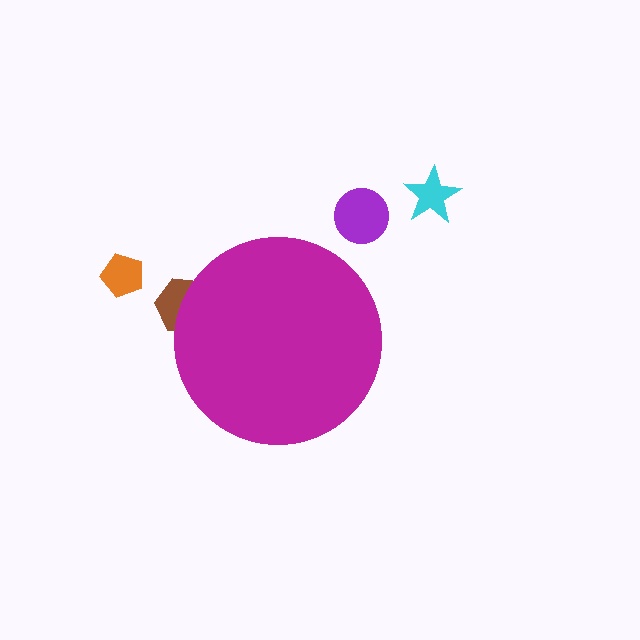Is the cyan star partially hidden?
No, the cyan star is fully visible.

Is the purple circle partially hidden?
No, the purple circle is fully visible.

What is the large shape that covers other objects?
A magenta circle.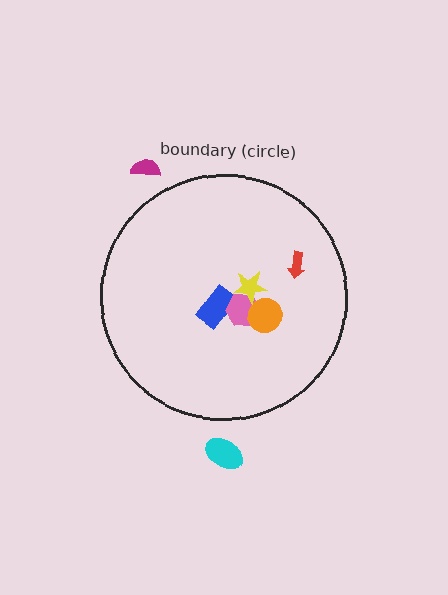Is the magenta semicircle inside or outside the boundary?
Outside.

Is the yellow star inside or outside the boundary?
Inside.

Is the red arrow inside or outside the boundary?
Inside.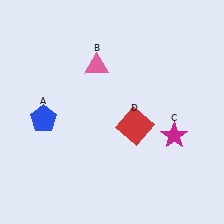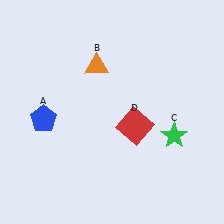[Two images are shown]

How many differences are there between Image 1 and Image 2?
There are 2 differences between the two images.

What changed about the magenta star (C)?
In Image 1, C is magenta. In Image 2, it changed to green.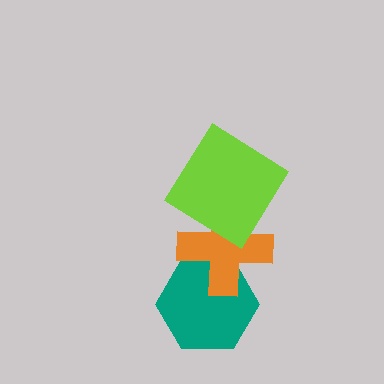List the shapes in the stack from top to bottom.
From top to bottom: the lime diamond, the orange cross, the teal hexagon.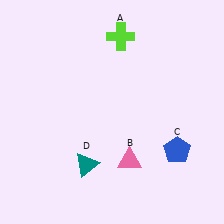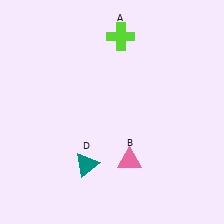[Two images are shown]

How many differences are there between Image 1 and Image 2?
There is 1 difference between the two images.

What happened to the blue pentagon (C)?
The blue pentagon (C) was removed in Image 2. It was in the bottom-right area of Image 1.